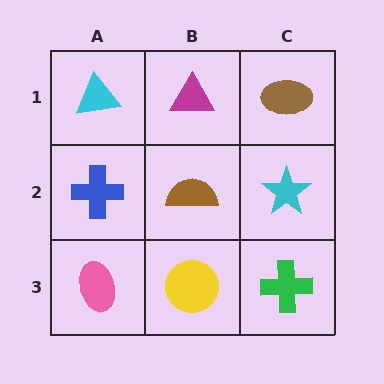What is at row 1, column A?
A cyan triangle.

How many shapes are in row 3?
3 shapes.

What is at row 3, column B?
A yellow circle.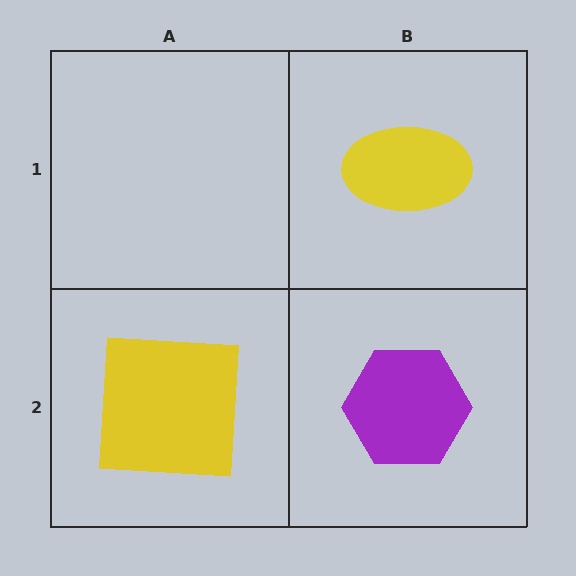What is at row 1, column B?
A yellow ellipse.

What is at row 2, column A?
A yellow square.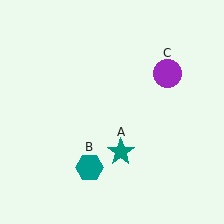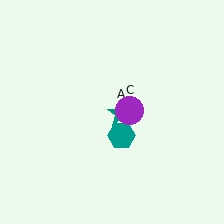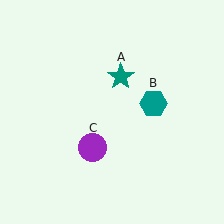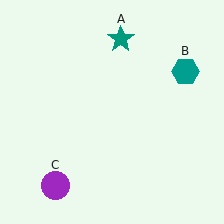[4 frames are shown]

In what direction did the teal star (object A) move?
The teal star (object A) moved up.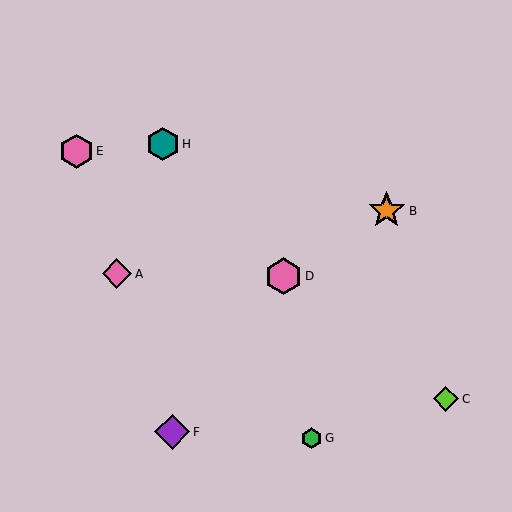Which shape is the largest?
The orange star (labeled B) is the largest.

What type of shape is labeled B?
Shape B is an orange star.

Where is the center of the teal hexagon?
The center of the teal hexagon is at (163, 144).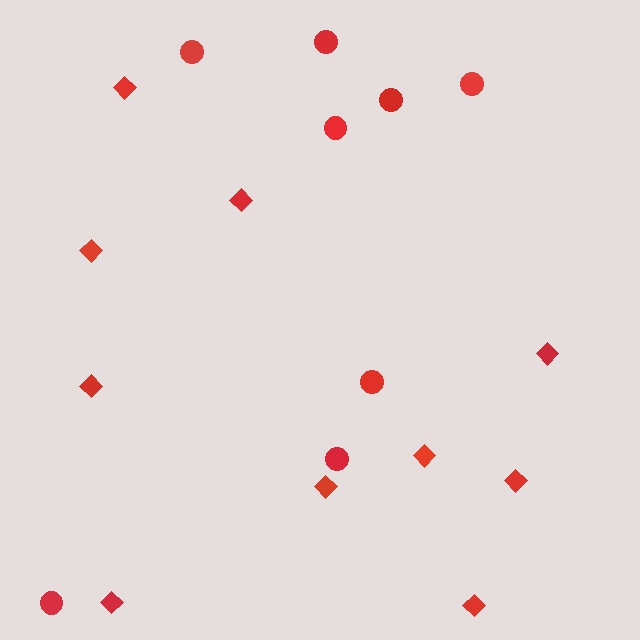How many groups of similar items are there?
There are 2 groups: one group of circles (8) and one group of diamonds (10).